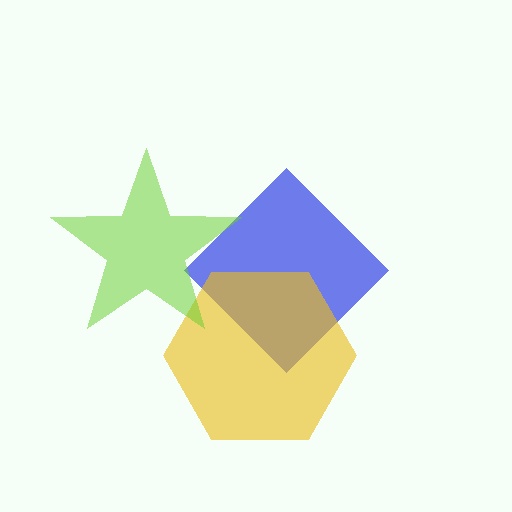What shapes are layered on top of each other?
The layered shapes are: a blue diamond, a yellow hexagon, a lime star.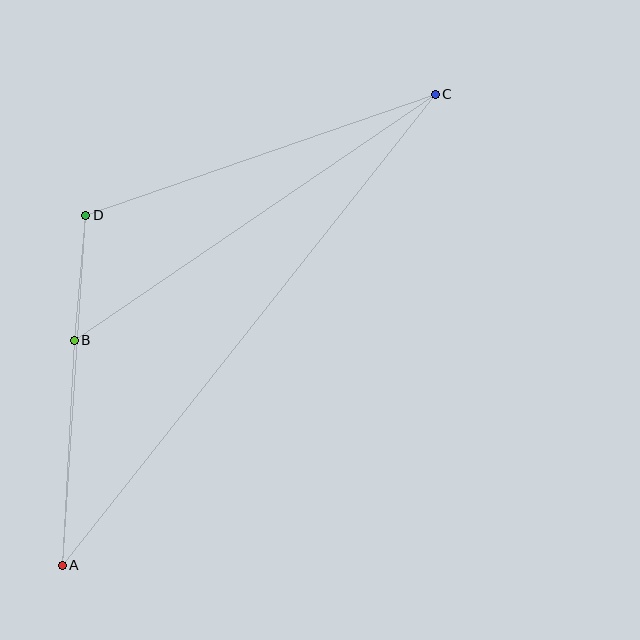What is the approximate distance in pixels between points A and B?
The distance between A and B is approximately 225 pixels.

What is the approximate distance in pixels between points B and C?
The distance between B and C is approximately 437 pixels.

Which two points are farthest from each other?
Points A and C are farthest from each other.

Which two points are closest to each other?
Points B and D are closest to each other.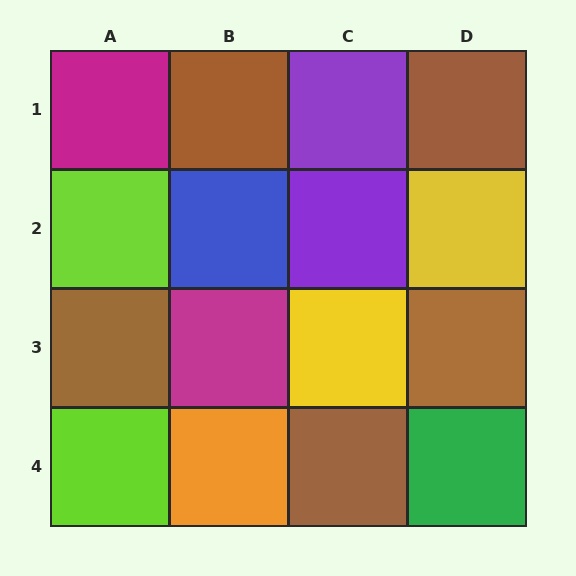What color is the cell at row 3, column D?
Brown.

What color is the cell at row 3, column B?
Magenta.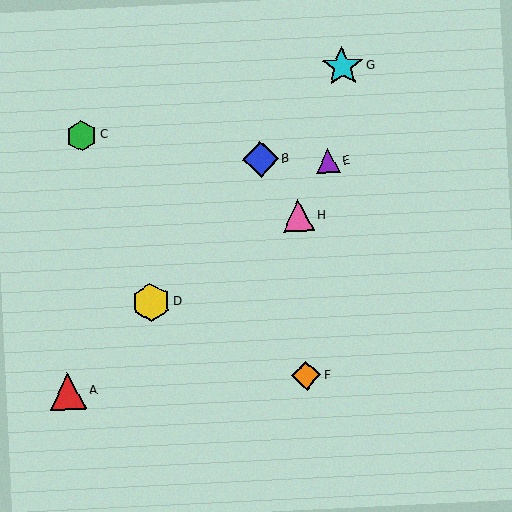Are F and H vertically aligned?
Yes, both are at x≈306.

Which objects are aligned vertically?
Objects F, H are aligned vertically.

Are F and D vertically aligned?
No, F is at x≈306 and D is at x≈151.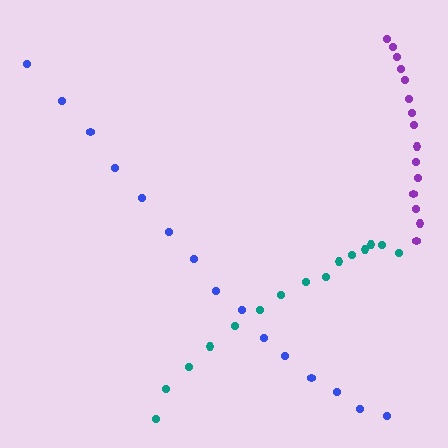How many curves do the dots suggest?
There are 3 distinct paths.